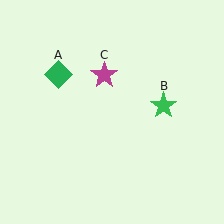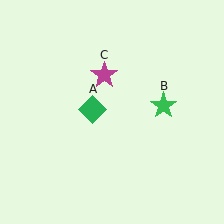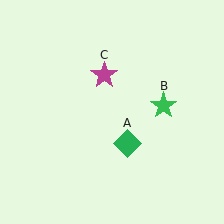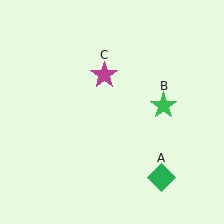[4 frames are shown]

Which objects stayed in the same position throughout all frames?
Green star (object B) and magenta star (object C) remained stationary.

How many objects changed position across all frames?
1 object changed position: green diamond (object A).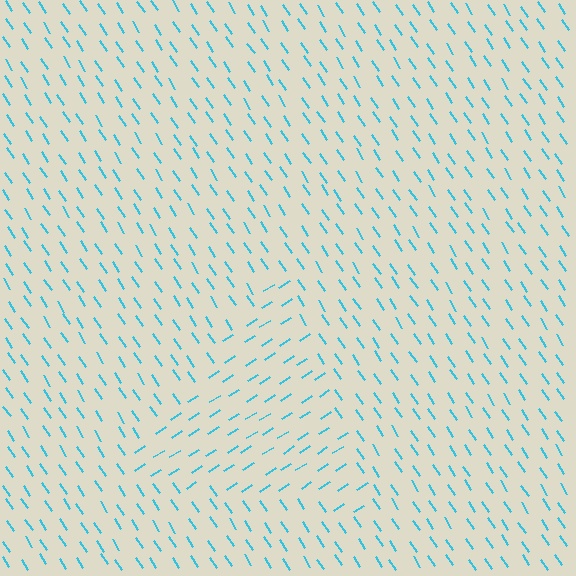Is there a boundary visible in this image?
Yes, there is a texture boundary formed by a change in line orientation.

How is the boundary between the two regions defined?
The boundary is defined purely by a change in line orientation (approximately 90 degrees difference). All lines are the same color and thickness.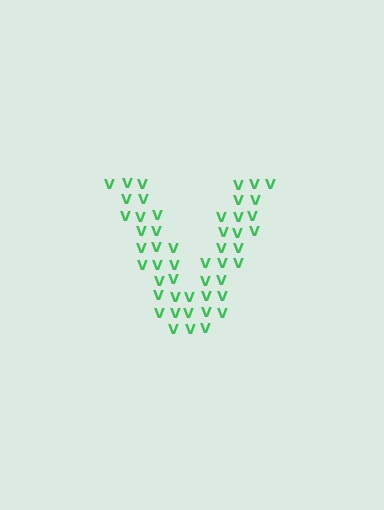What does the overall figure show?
The overall figure shows the letter V.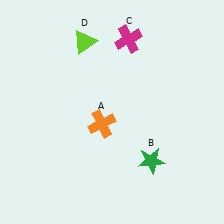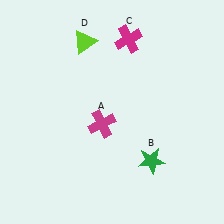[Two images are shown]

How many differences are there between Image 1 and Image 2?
There is 1 difference between the two images.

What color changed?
The cross (A) changed from orange in Image 1 to magenta in Image 2.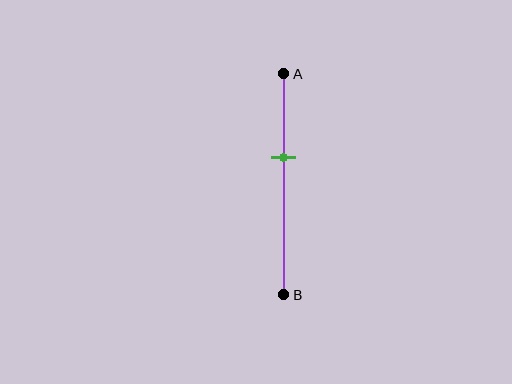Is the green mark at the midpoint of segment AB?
No, the mark is at about 40% from A, not at the 50% midpoint.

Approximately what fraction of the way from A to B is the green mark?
The green mark is approximately 40% of the way from A to B.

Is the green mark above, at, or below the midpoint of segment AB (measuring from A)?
The green mark is above the midpoint of segment AB.